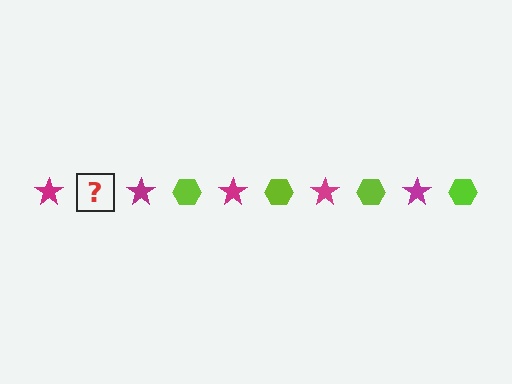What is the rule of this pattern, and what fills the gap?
The rule is that the pattern alternates between magenta star and lime hexagon. The gap should be filled with a lime hexagon.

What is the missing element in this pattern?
The missing element is a lime hexagon.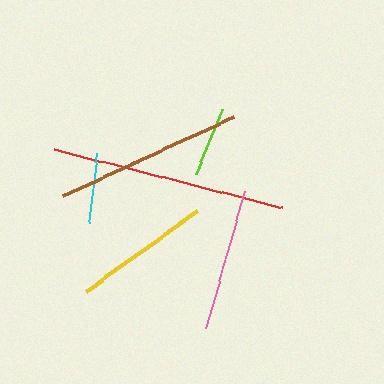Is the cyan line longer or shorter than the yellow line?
The yellow line is longer than the cyan line.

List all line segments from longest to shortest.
From longest to shortest: red, brown, pink, yellow, cyan, lime.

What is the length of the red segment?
The red segment is approximately 235 pixels long.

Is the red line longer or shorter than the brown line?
The red line is longer than the brown line.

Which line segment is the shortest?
The lime line is the shortest at approximately 69 pixels.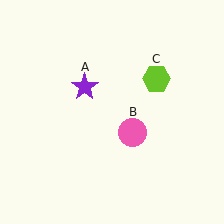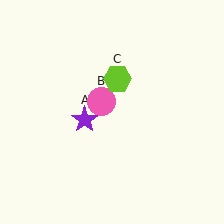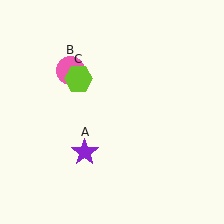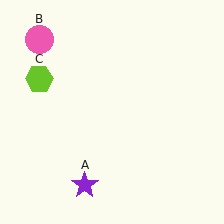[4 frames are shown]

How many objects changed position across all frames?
3 objects changed position: purple star (object A), pink circle (object B), lime hexagon (object C).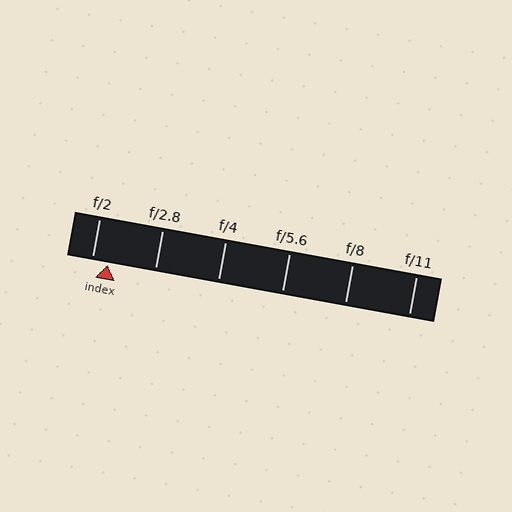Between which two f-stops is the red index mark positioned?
The index mark is between f/2 and f/2.8.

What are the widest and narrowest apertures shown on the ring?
The widest aperture shown is f/2 and the narrowest is f/11.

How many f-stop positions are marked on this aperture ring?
There are 6 f-stop positions marked.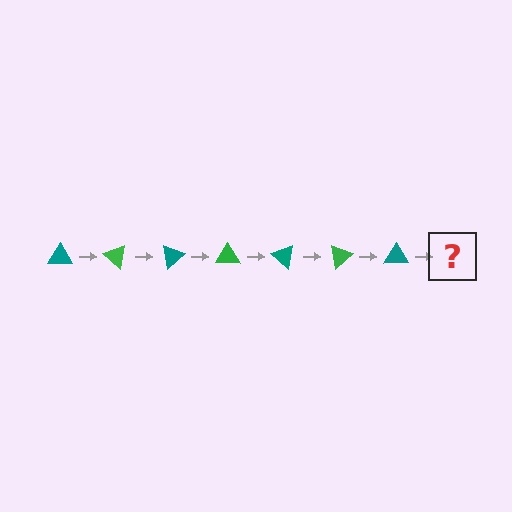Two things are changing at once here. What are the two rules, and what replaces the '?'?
The two rules are that it rotates 40 degrees each step and the color cycles through teal and green. The '?' should be a green triangle, rotated 280 degrees from the start.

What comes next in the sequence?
The next element should be a green triangle, rotated 280 degrees from the start.